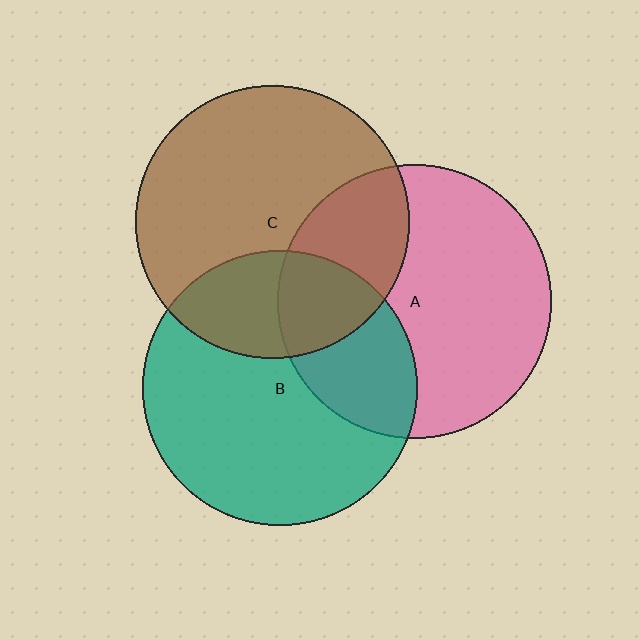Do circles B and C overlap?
Yes.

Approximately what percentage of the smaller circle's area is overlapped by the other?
Approximately 30%.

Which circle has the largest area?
Circle B (teal).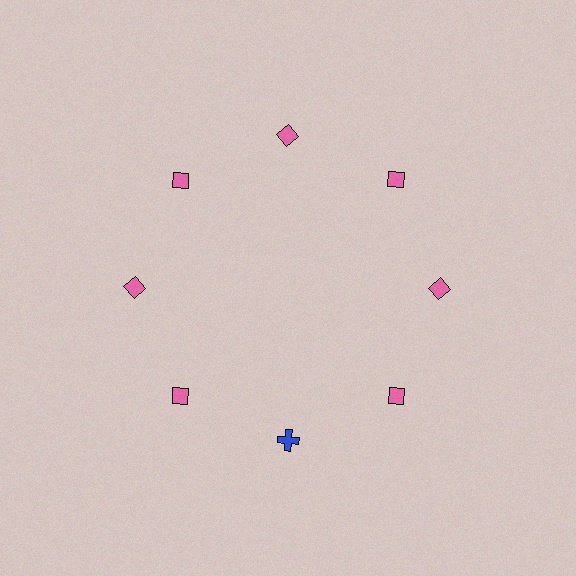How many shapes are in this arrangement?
There are 8 shapes arranged in a ring pattern.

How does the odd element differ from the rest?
It differs in both color (blue instead of pink) and shape (cross instead of diamond).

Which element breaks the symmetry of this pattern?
The blue cross at roughly the 6 o'clock position breaks the symmetry. All other shapes are pink diamonds.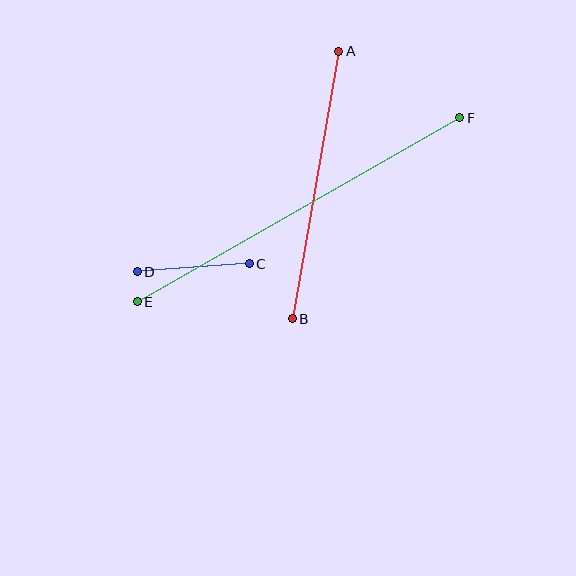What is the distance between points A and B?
The distance is approximately 271 pixels.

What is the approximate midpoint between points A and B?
The midpoint is at approximately (316, 185) pixels.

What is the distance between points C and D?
The distance is approximately 112 pixels.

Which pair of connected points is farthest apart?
Points E and F are farthest apart.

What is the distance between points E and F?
The distance is approximately 371 pixels.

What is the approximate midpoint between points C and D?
The midpoint is at approximately (193, 268) pixels.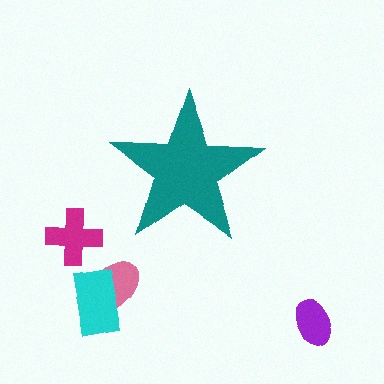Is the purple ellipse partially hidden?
No, the purple ellipse is fully visible.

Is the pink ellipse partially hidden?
No, the pink ellipse is fully visible.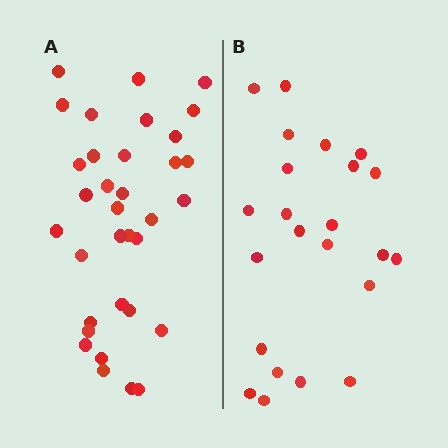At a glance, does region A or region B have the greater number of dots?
Region A (the left region) has more dots.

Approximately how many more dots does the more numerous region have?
Region A has roughly 12 or so more dots than region B.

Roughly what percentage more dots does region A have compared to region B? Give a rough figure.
About 50% more.